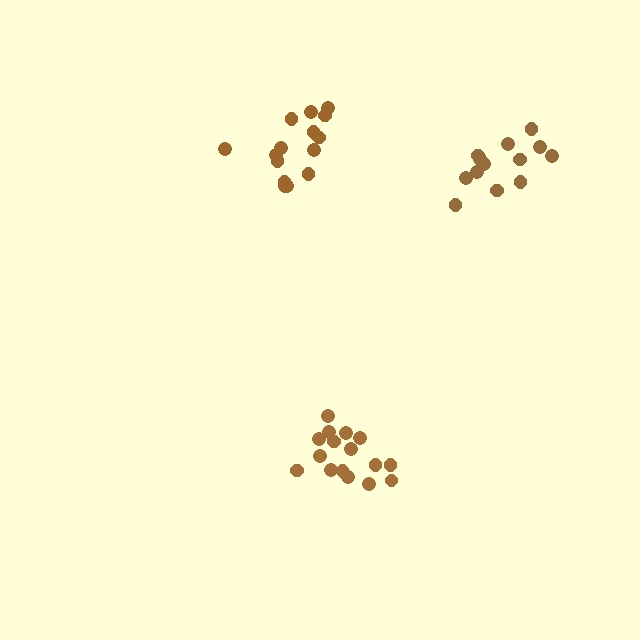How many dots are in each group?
Group 1: 16 dots, Group 2: 15 dots, Group 3: 13 dots (44 total).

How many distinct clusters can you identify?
There are 3 distinct clusters.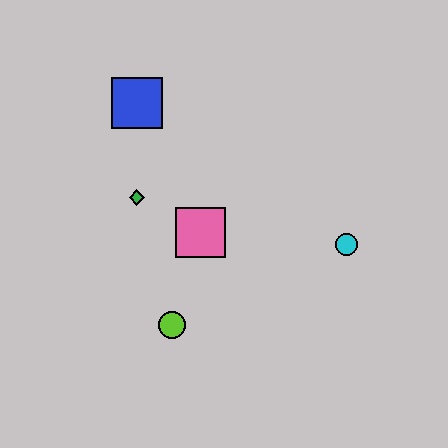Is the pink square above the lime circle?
Yes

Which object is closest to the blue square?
The green diamond is closest to the blue square.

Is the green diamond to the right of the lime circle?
No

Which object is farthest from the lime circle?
The blue square is farthest from the lime circle.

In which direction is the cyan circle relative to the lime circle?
The cyan circle is to the right of the lime circle.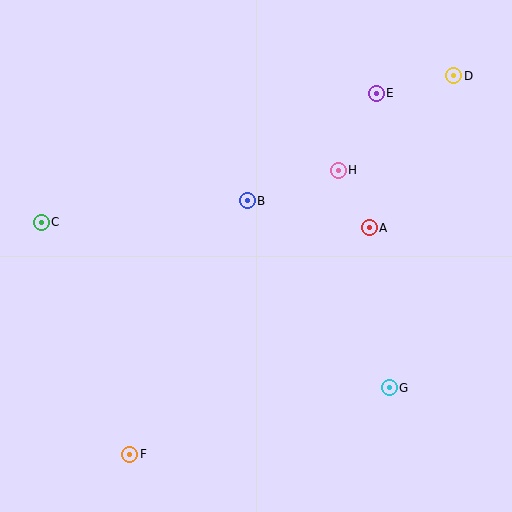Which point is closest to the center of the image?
Point B at (247, 201) is closest to the center.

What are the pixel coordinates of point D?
Point D is at (454, 76).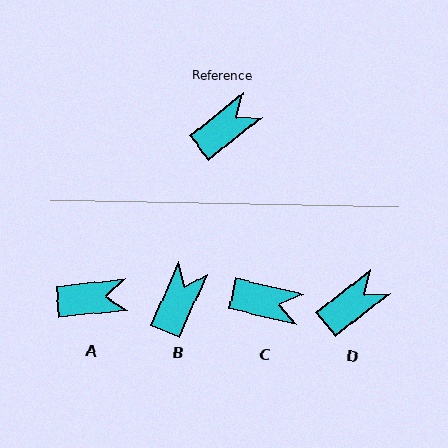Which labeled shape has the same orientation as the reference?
D.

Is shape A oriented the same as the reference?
No, it is off by about 33 degrees.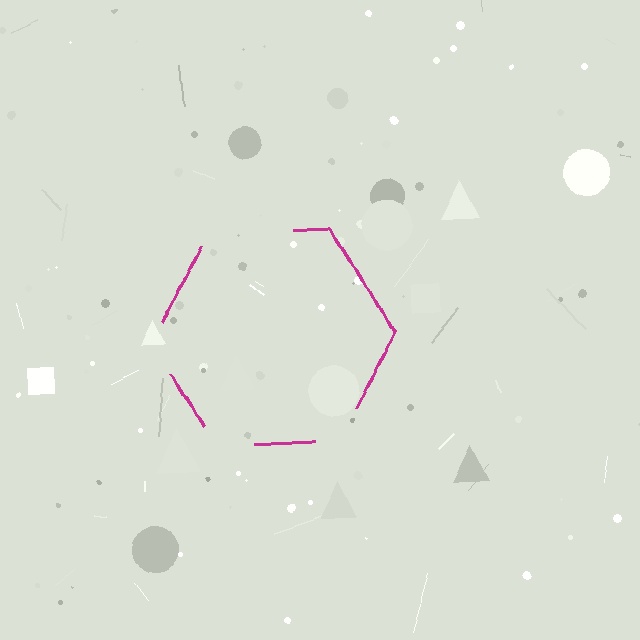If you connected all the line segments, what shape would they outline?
They would outline a hexagon.